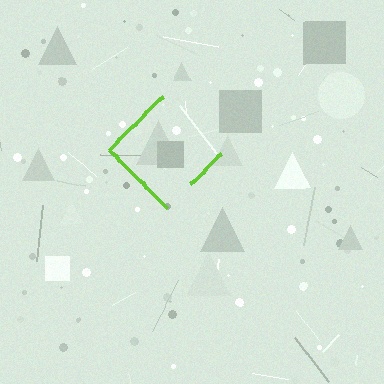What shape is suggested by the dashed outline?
The dashed outline suggests a diamond.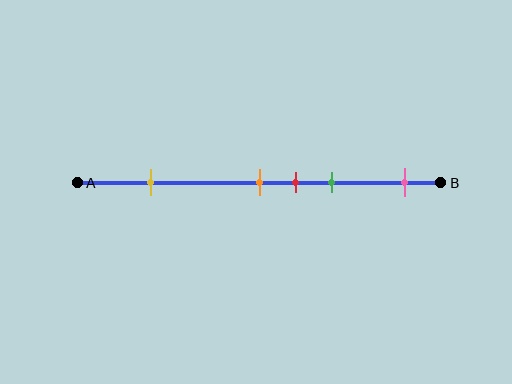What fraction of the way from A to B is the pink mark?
The pink mark is approximately 90% (0.9) of the way from A to B.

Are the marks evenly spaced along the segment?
No, the marks are not evenly spaced.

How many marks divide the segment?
There are 5 marks dividing the segment.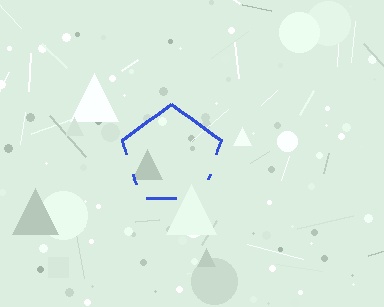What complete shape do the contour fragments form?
The contour fragments form a pentagon.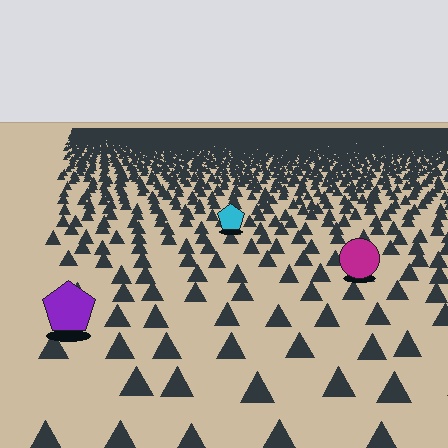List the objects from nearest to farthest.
From nearest to farthest: the purple pentagon, the magenta circle, the cyan pentagon.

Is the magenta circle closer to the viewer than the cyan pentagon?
Yes. The magenta circle is closer — you can tell from the texture gradient: the ground texture is coarser near it.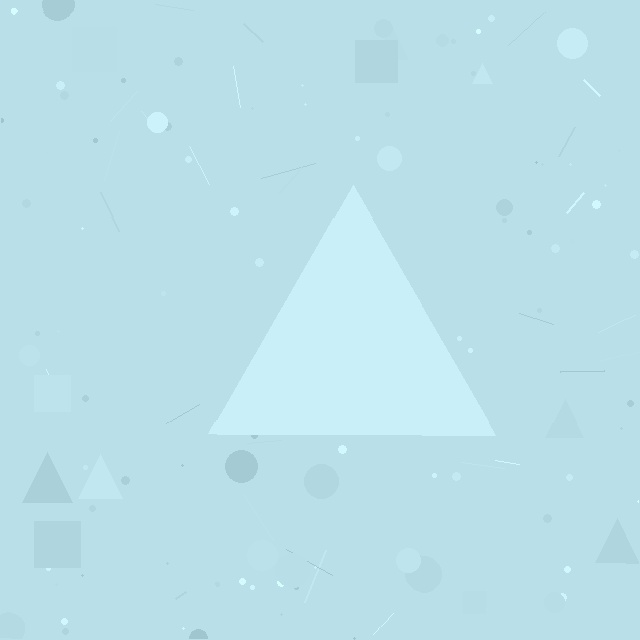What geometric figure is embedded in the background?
A triangle is embedded in the background.